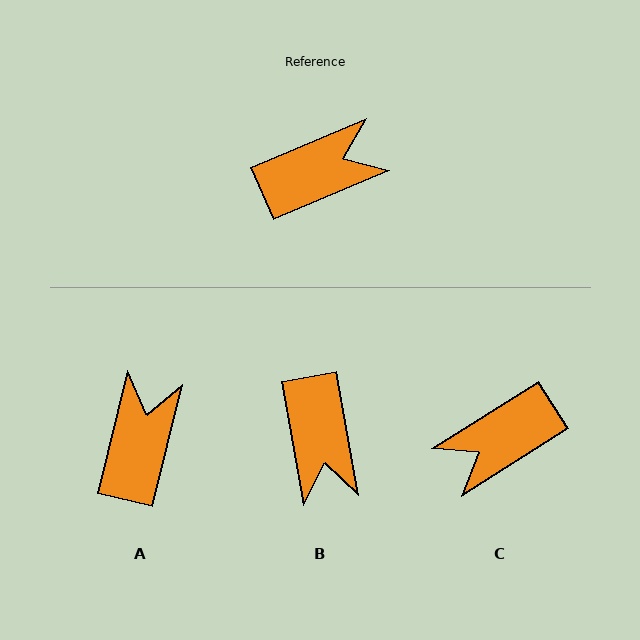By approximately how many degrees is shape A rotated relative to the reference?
Approximately 53 degrees counter-clockwise.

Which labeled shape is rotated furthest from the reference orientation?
C, about 171 degrees away.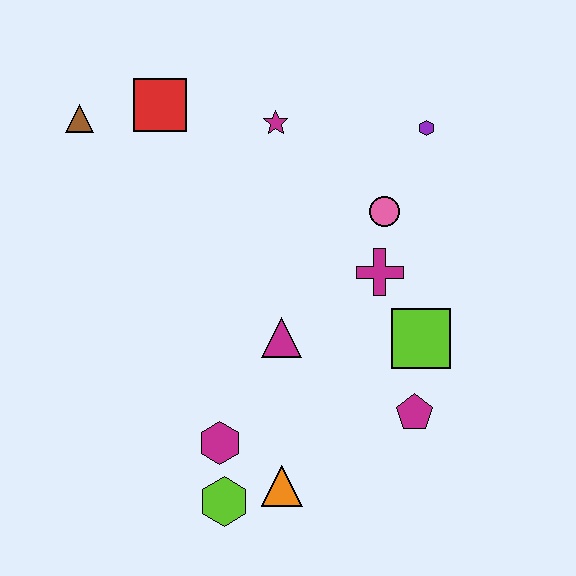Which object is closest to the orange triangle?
The lime hexagon is closest to the orange triangle.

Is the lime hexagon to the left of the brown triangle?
No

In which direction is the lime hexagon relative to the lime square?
The lime hexagon is to the left of the lime square.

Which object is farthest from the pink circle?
The lime hexagon is farthest from the pink circle.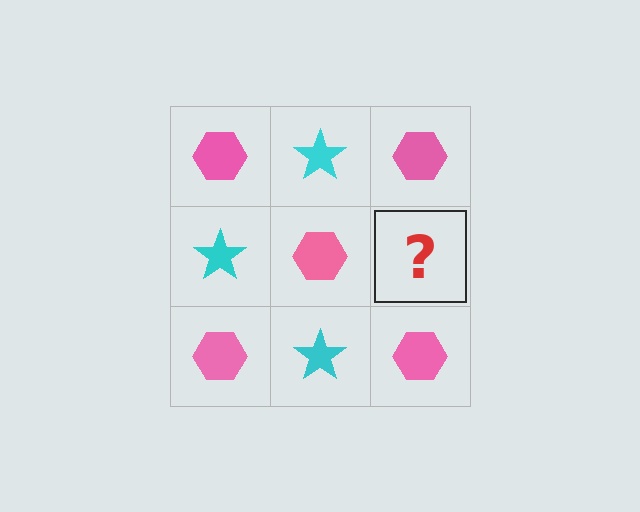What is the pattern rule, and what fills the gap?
The rule is that it alternates pink hexagon and cyan star in a checkerboard pattern. The gap should be filled with a cyan star.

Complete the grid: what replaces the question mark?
The question mark should be replaced with a cyan star.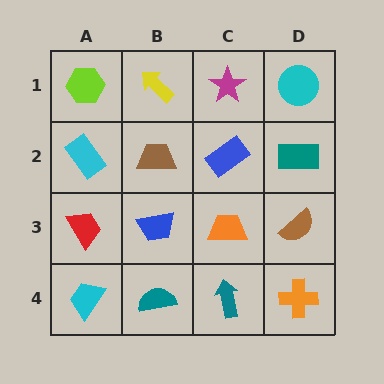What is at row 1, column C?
A magenta star.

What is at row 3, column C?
An orange trapezoid.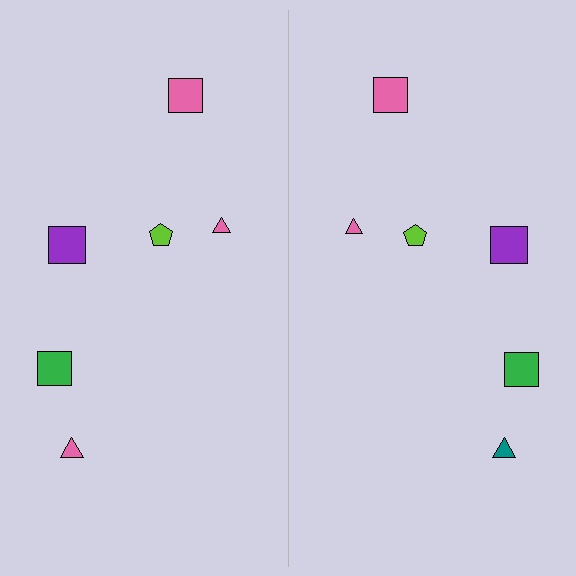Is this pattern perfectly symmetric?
No, the pattern is not perfectly symmetric. The teal triangle on the right side breaks the symmetry — its mirror counterpart is pink.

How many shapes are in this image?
There are 12 shapes in this image.